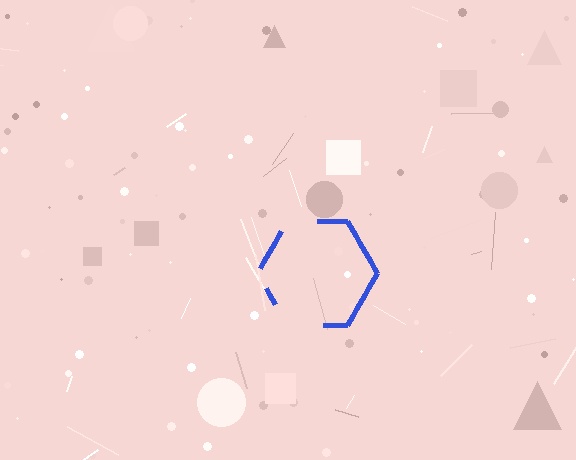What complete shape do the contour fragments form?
The contour fragments form a hexagon.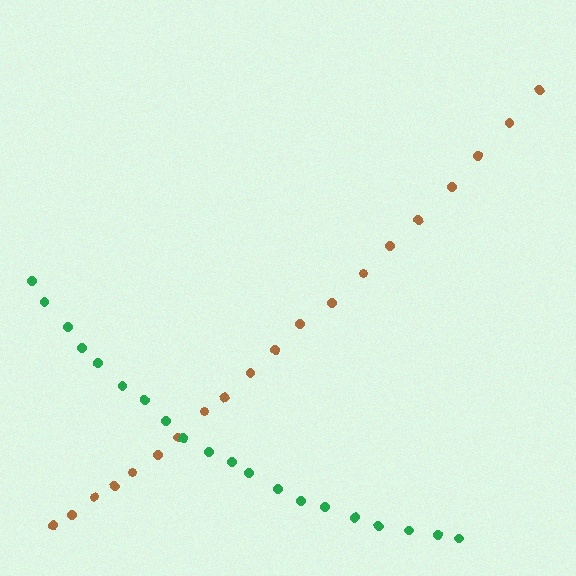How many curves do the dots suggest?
There are 2 distinct paths.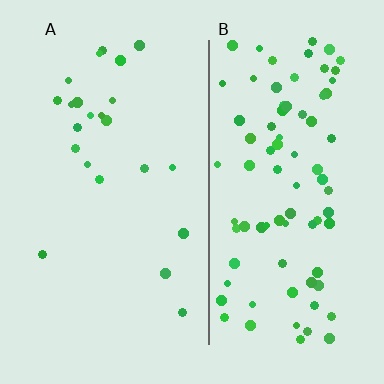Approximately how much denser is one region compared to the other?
Approximately 3.8× — region B over region A.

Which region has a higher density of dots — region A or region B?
B (the right).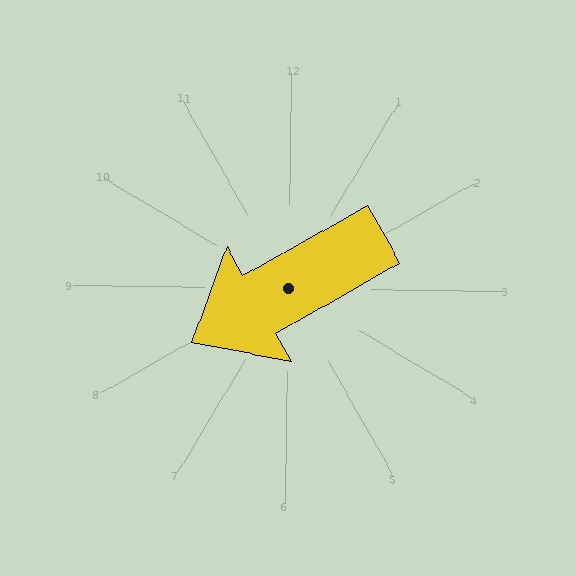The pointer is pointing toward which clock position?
Roughly 8 o'clock.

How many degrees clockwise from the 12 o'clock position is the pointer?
Approximately 240 degrees.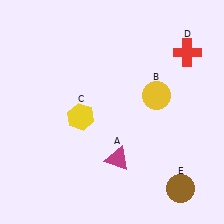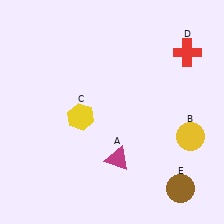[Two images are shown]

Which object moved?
The yellow circle (B) moved down.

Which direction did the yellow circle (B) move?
The yellow circle (B) moved down.